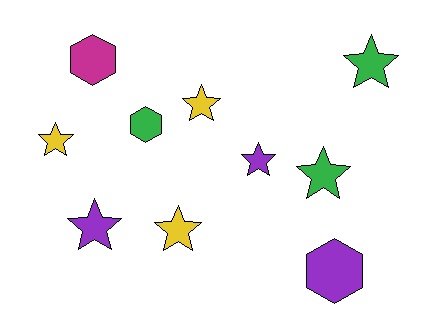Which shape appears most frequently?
Star, with 7 objects.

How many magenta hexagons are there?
There is 1 magenta hexagon.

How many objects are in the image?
There are 10 objects.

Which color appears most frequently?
Yellow, with 3 objects.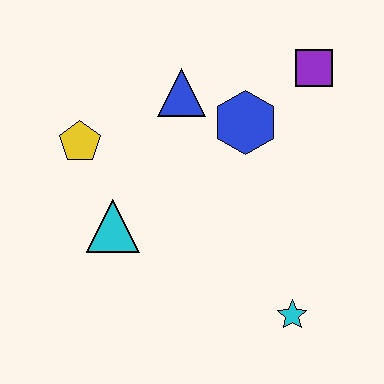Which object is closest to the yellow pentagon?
The cyan triangle is closest to the yellow pentagon.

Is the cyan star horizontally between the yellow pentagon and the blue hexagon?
No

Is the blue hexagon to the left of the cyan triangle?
No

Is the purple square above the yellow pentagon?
Yes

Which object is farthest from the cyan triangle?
The purple square is farthest from the cyan triangle.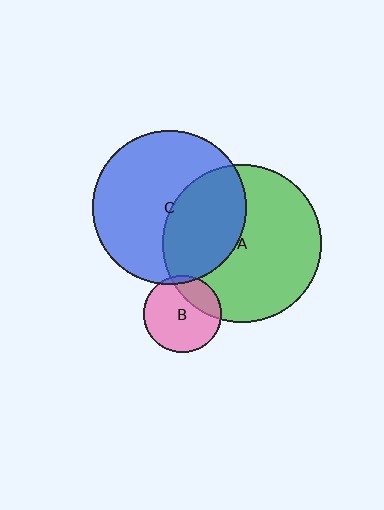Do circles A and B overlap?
Yes.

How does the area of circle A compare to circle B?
Approximately 4.2 times.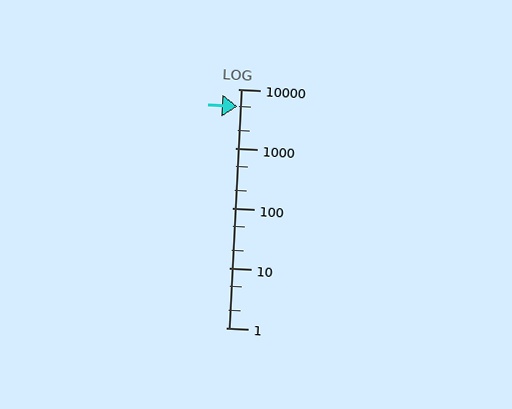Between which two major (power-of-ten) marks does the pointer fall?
The pointer is between 1000 and 10000.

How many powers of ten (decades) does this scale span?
The scale spans 4 decades, from 1 to 10000.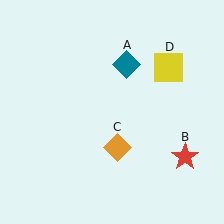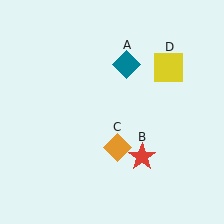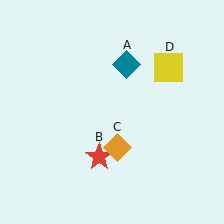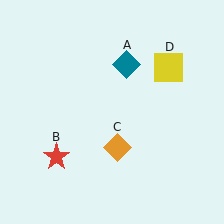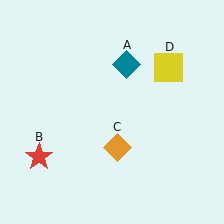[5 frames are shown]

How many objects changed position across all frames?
1 object changed position: red star (object B).